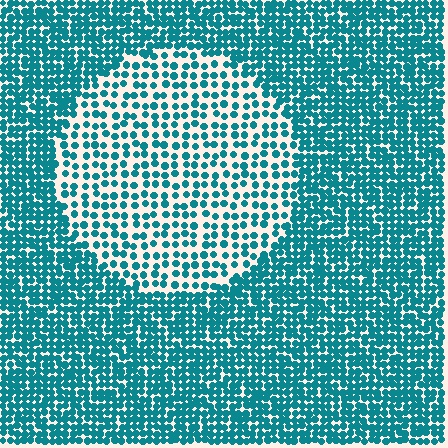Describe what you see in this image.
The image contains small teal elements arranged at two different densities. A circle-shaped region is visible where the elements are less densely packed than the surrounding area.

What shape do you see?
I see a circle.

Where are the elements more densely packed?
The elements are more densely packed outside the circle boundary.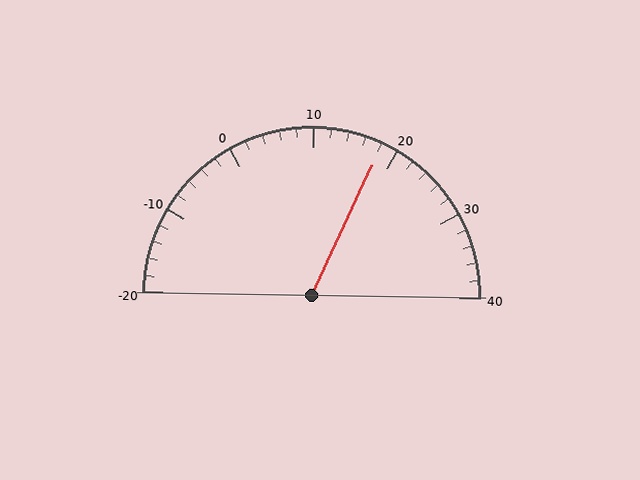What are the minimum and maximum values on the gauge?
The gauge ranges from -20 to 40.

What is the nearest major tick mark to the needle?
The nearest major tick mark is 20.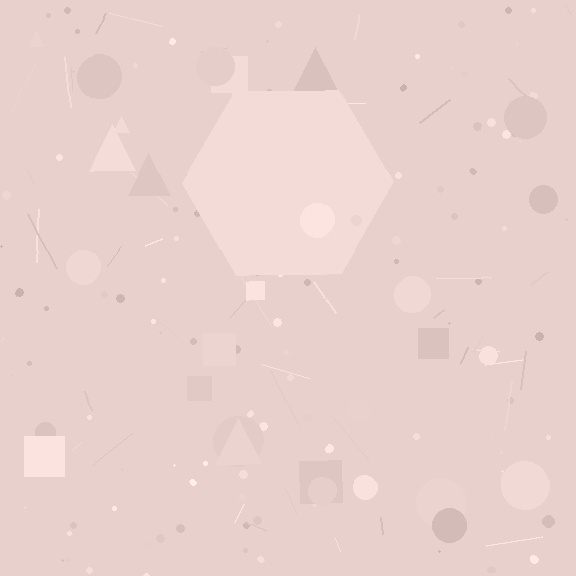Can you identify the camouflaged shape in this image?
The camouflaged shape is a hexagon.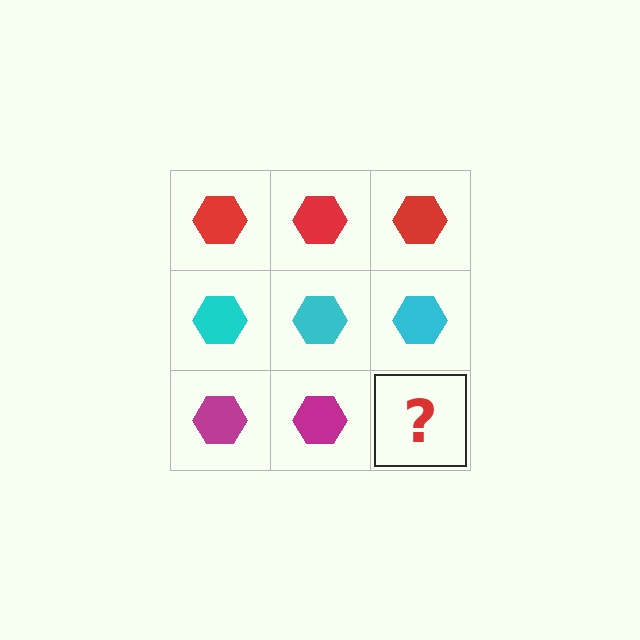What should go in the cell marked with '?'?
The missing cell should contain a magenta hexagon.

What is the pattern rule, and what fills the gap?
The rule is that each row has a consistent color. The gap should be filled with a magenta hexagon.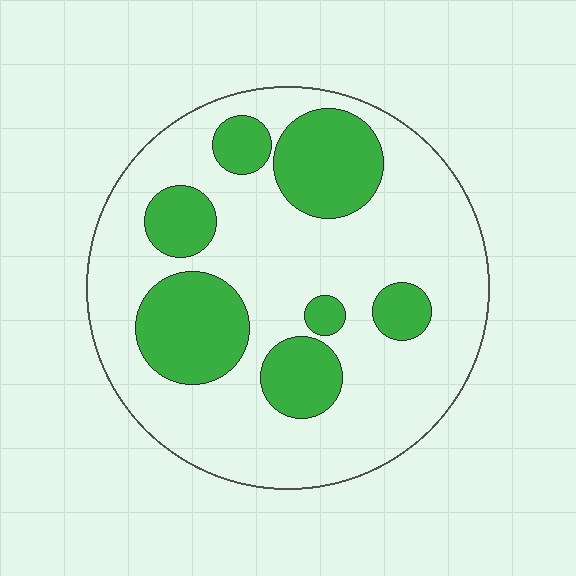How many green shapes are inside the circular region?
7.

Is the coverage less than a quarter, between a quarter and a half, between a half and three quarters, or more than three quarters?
Between a quarter and a half.